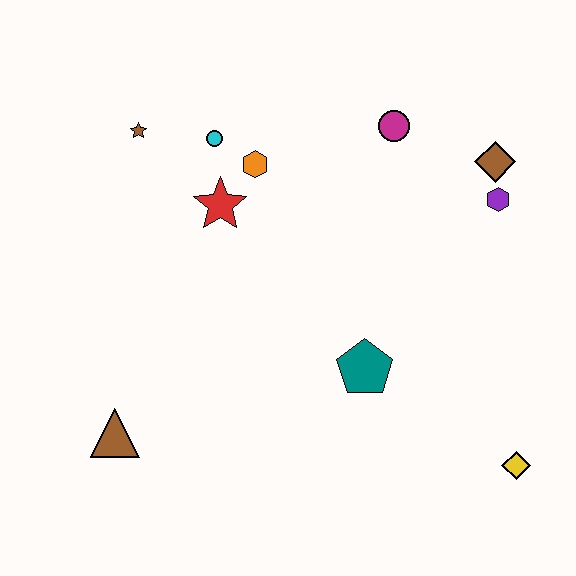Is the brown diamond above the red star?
Yes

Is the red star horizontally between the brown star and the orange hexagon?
Yes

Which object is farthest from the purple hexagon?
The brown triangle is farthest from the purple hexagon.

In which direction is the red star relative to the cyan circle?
The red star is below the cyan circle.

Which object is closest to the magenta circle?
The brown diamond is closest to the magenta circle.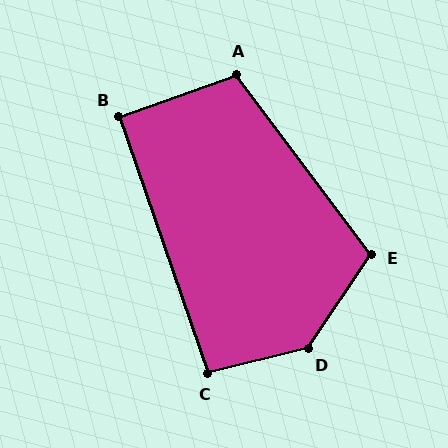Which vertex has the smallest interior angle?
B, at approximately 91 degrees.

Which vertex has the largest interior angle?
D, at approximately 138 degrees.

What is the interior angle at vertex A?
Approximately 107 degrees (obtuse).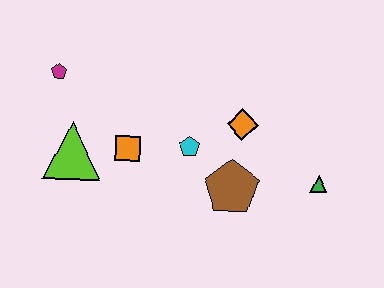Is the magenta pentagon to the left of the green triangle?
Yes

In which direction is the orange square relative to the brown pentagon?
The orange square is to the left of the brown pentagon.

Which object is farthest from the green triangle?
The magenta pentagon is farthest from the green triangle.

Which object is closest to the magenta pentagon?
The lime triangle is closest to the magenta pentagon.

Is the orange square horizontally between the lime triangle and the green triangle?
Yes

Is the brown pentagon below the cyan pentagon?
Yes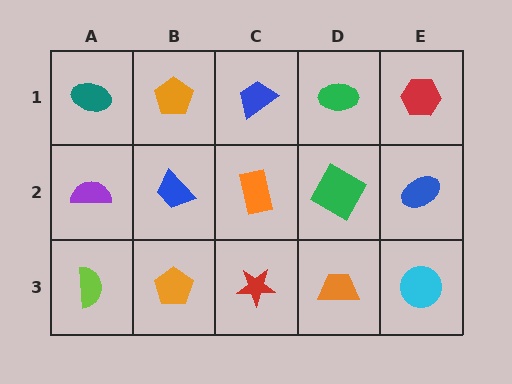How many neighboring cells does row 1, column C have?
3.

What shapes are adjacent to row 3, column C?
An orange rectangle (row 2, column C), an orange pentagon (row 3, column B), an orange trapezoid (row 3, column D).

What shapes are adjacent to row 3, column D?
A green square (row 2, column D), a red star (row 3, column C), a cyan circle (row 3, column E).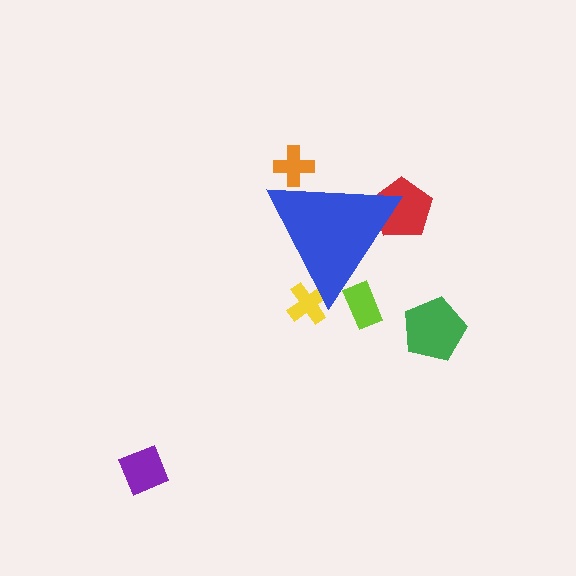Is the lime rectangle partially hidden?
Yes, the lime rectangle is partially hidden behind the blue triangle.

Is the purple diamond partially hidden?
No, the purple diamond is fully visible.